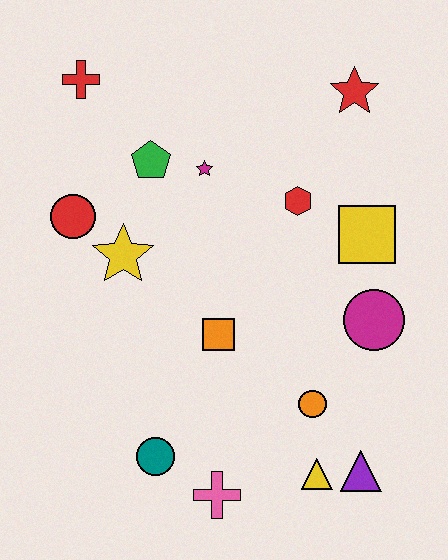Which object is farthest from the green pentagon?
The purple triangle is farthest from the green pentagon.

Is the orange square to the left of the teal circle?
No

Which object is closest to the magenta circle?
The yellow square is closest to the magenta circle.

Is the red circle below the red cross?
Yes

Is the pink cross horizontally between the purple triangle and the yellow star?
Yes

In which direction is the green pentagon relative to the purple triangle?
The green pentagon is above the purple triangle.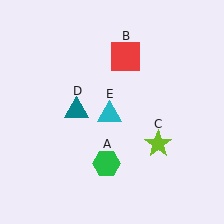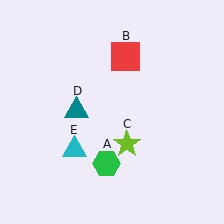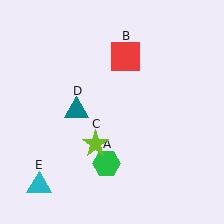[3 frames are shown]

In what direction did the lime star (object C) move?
The lime star (object C) moved left.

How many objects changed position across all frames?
2 objects changed position: lime star (object C), cyan triangle (object E).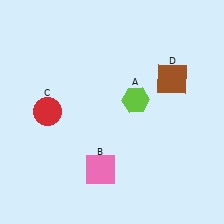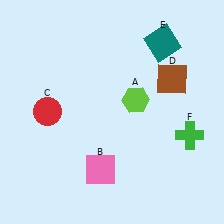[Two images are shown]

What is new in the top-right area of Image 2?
A teal square (E) was added in the top-right area of Image 2.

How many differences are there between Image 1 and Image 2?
There are 2 differences between the two images.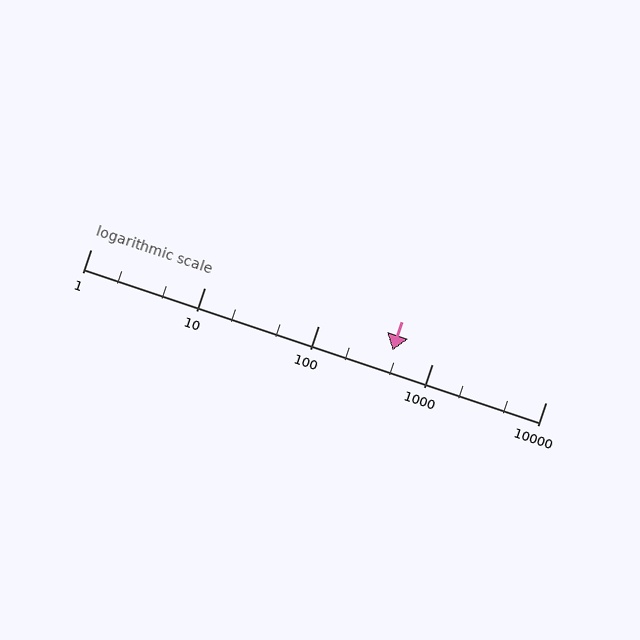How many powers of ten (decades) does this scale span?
The scale spans 4 decades, from 1 to 10000.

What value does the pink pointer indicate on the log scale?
The pointer indicates approximately 450.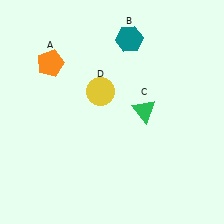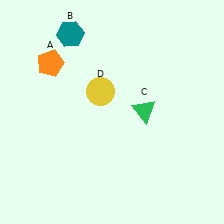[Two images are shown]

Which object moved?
The teal hexagon (B) moved left.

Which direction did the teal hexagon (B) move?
The teal hexagon (B) moved left.